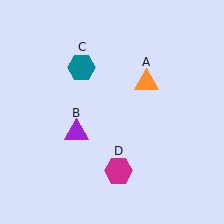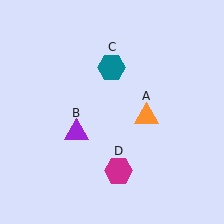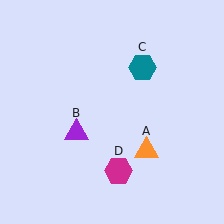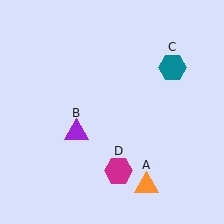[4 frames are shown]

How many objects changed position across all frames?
2 objects changed position: orange triangle (object A), teal hexagon (object C).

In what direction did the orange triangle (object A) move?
The orange triangle (object A) moved down.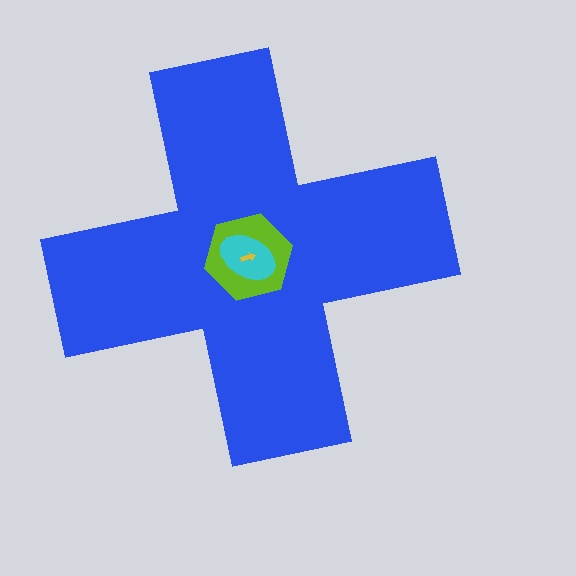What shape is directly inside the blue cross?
The lime hexagon.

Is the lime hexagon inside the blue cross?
Yes.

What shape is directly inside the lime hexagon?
The cyan ellipse.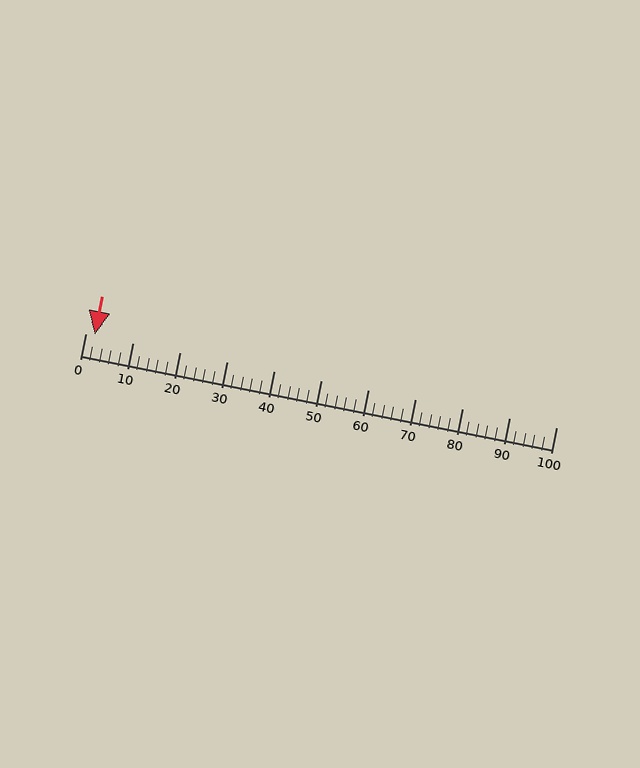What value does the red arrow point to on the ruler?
The red arrow points to approximately 2.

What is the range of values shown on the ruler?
The ruler shows values from 0 to 100.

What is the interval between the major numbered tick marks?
The major tick marks are spaced 10 units apart.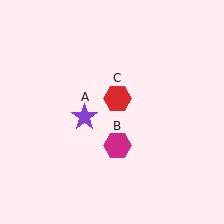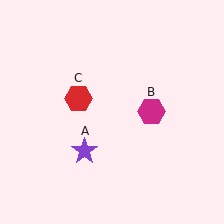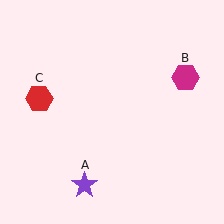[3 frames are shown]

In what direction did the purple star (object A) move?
The purple star (object A) moved down.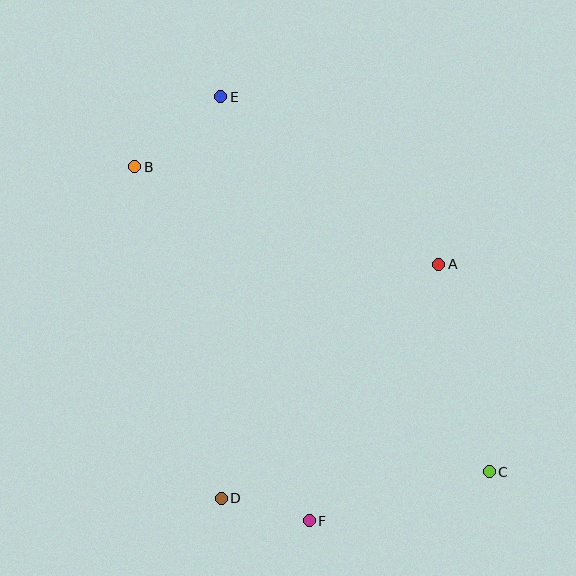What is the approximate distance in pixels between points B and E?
The distance between B and E is approximately 111 pixels.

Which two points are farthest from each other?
Points B and C are farthest from each other.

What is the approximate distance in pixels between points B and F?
The distance between B and F is approximately 395 pixels.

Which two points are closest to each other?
Points D and F are closest to each other.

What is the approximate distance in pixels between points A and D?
The distance between A and D is approximately 319 pixels.